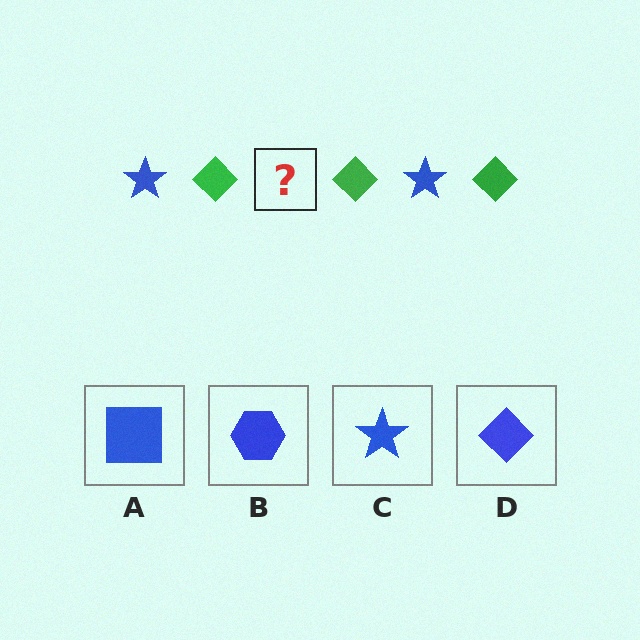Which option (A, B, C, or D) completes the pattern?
C.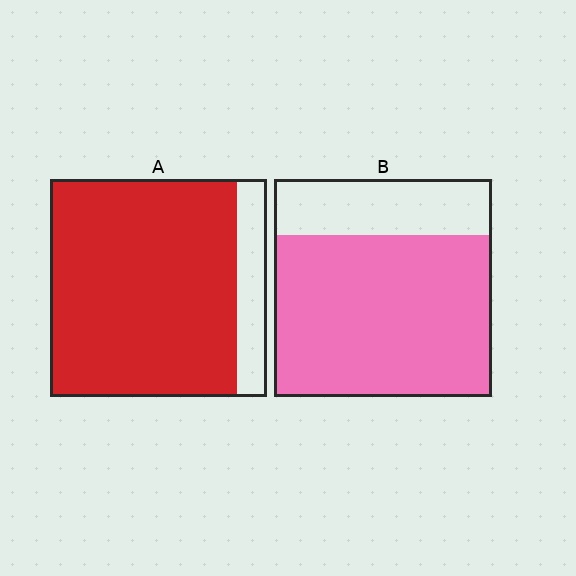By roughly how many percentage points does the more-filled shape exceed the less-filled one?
By roughly 10 percentage points (A over B).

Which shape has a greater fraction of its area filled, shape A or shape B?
Shape A.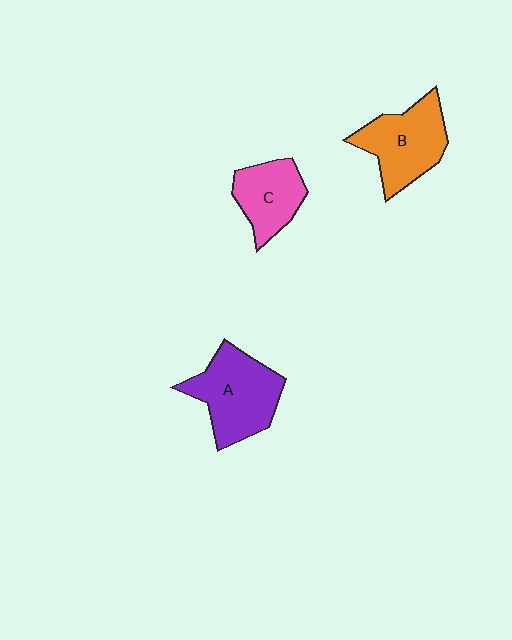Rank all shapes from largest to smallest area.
From largest to smallest: A (purple), B (orange), C (pink).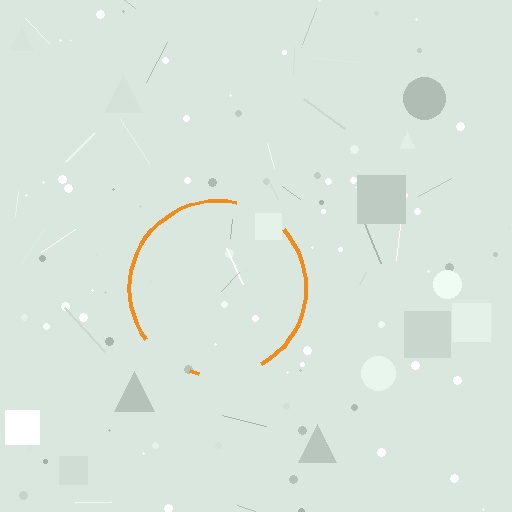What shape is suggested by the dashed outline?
The dashed outline suggests a circle.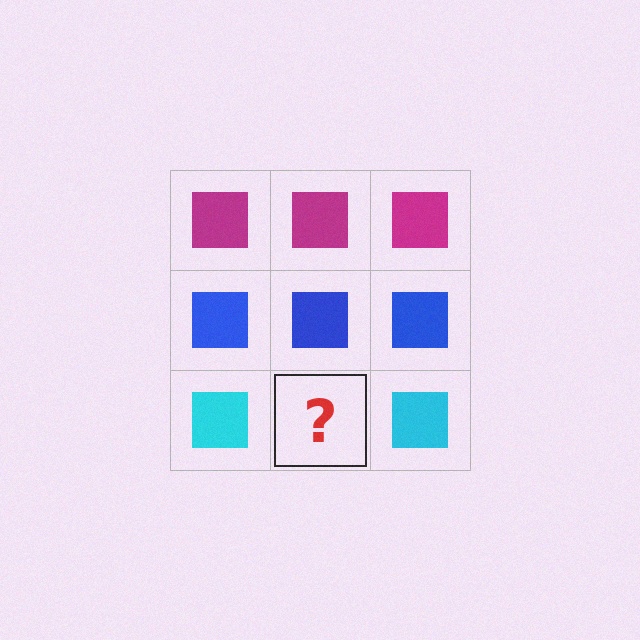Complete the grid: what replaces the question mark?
The question mark should be replaced with a cyan square.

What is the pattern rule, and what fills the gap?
The rule is that each row has a consistent color. The gap should be filled with a cyan square.